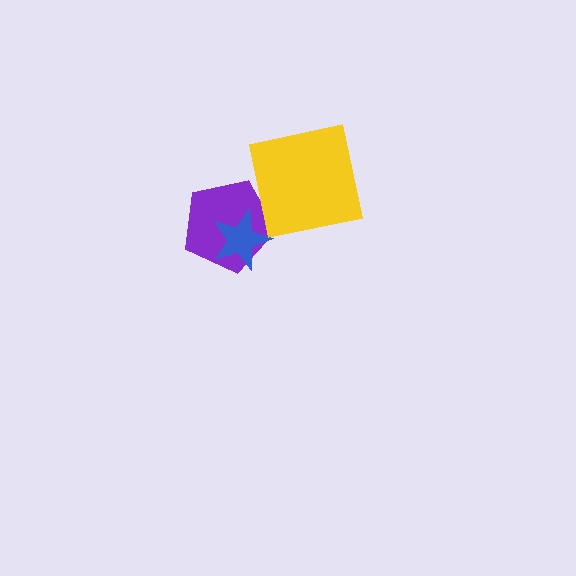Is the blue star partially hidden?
No, no other shape covers it.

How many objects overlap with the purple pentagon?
1 object overlaps with the purple pentagon.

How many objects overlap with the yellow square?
0 objects overlap with the yellow square.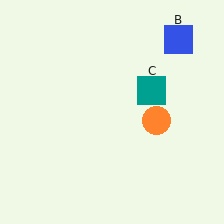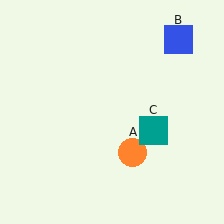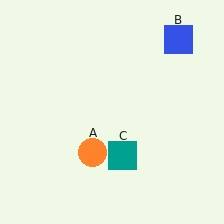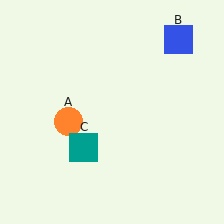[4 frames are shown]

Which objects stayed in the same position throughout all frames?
Blue square (object B) remained stationary.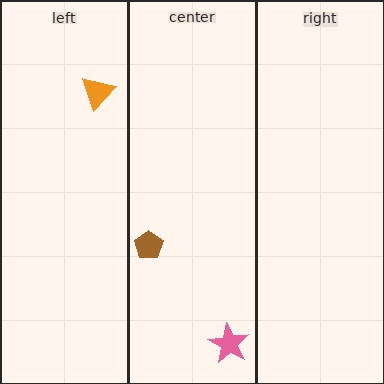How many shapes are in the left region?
1.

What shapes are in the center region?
The pink star, the brown pentagon.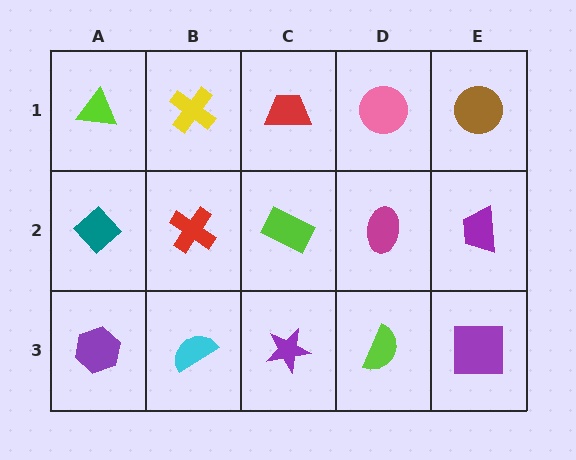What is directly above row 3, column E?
A purple trapezoid.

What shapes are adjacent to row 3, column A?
A teal diamond (row 2, column A), a cyan semicircle (row 3, column B).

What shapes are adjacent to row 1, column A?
A teal diamond (row 2, column A), a yellow cross (row 1, column B).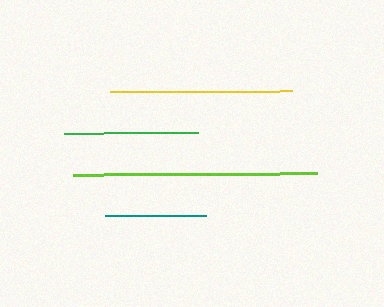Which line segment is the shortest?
The teal line is the shortest at approximately 100 pixels.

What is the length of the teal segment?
The teal segment is approximately 100 pixels long.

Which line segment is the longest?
The lime line is the longest at approximately 244 pixels.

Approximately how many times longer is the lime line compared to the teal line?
The lime line is approximately 2.4 times the length of the teal line.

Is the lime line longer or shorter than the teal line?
The lime line is longer than the teal line.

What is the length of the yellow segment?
The yellow segment is approximately 181 pixels long.